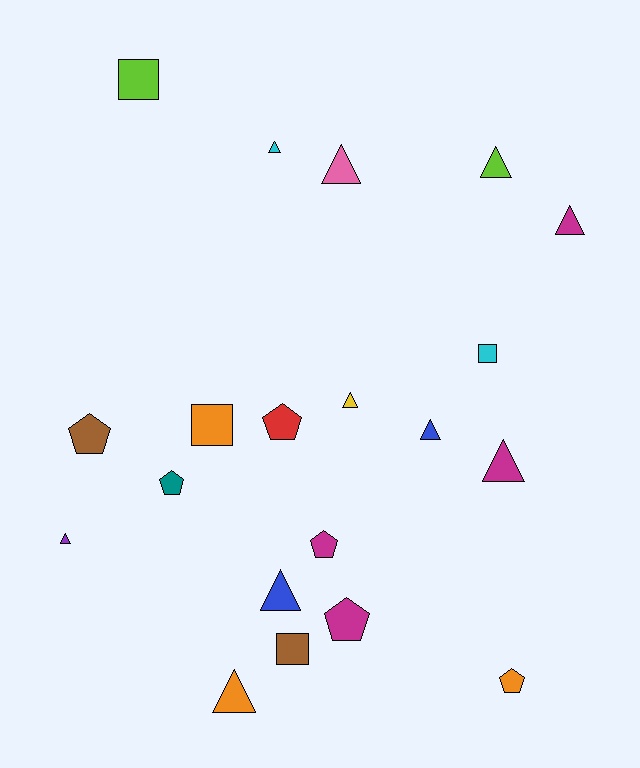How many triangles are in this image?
There are 10 triangles.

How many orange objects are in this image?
There are 3 orange objects.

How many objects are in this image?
There are 20 objects.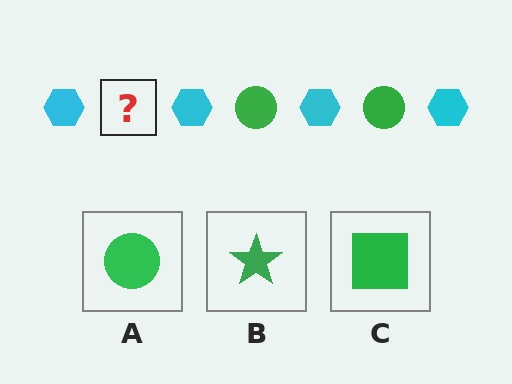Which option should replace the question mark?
Option A.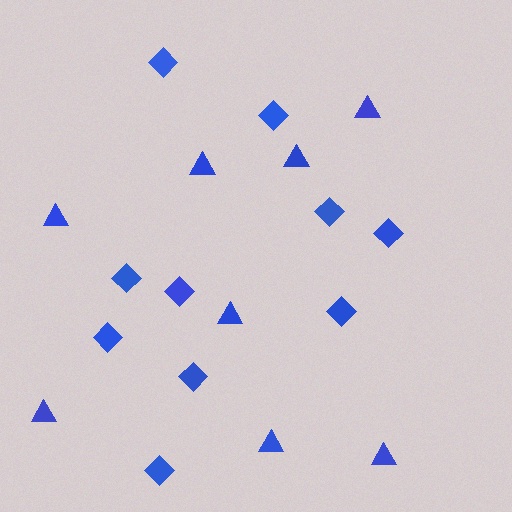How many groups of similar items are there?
There are 2 groups: one group of triangles (8) and one group of diamonds (10).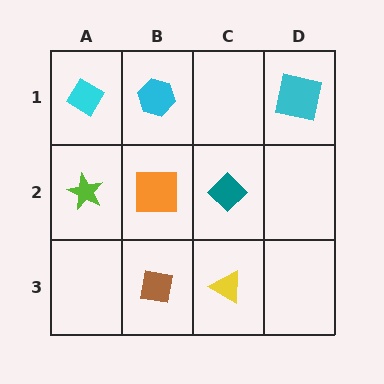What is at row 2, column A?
A lime star.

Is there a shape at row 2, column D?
No, that cell is empty.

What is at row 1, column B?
A cyan hexagon.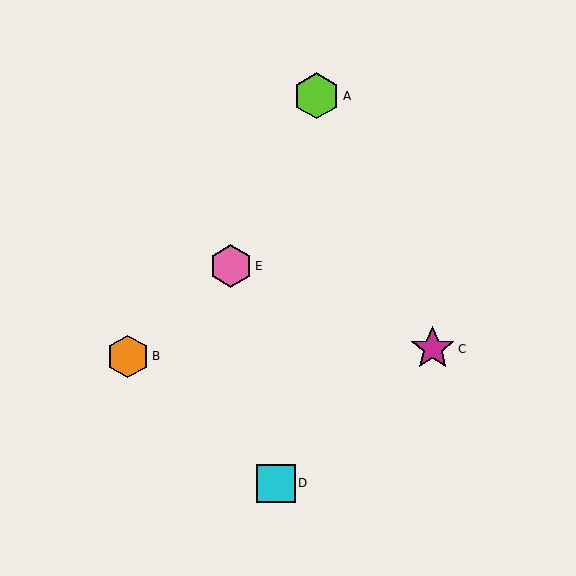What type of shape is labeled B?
Shape B is an orange hexagon.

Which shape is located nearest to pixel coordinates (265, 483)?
The cyan square (labeled D) at (276, 483) is nearest to that location.